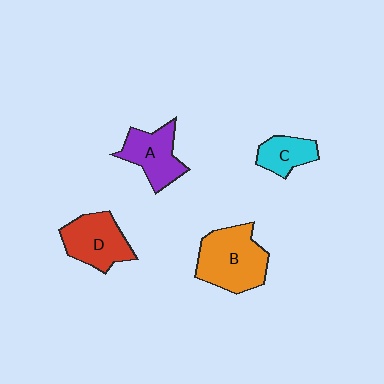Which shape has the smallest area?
Shape C (cyan).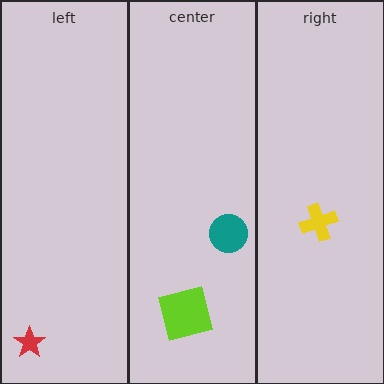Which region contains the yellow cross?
The right region.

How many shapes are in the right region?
1.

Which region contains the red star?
The left region.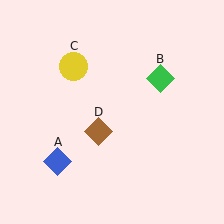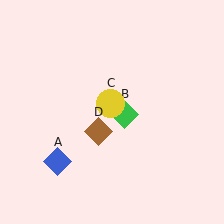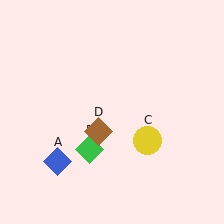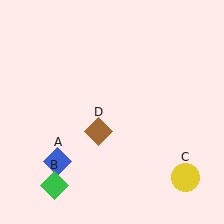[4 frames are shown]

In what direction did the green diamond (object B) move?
The green diamond (object B) moved down and to the left.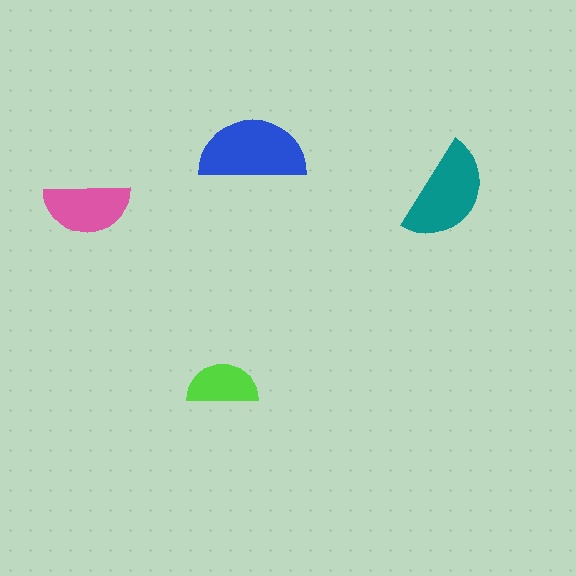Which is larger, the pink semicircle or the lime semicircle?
The pink one.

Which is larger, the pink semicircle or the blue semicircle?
The blue one.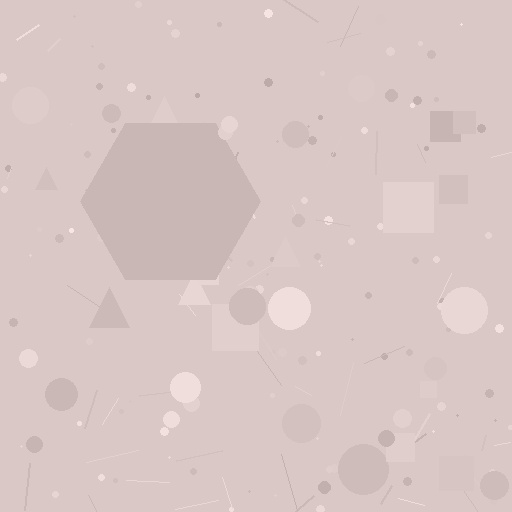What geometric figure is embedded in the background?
A hexagon is embedded in the background.